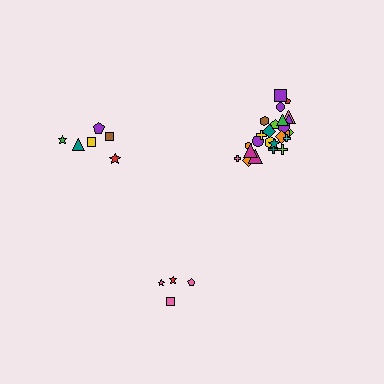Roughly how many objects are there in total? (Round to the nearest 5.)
Roughly 35 objects in total.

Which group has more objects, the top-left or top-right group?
The top-right group.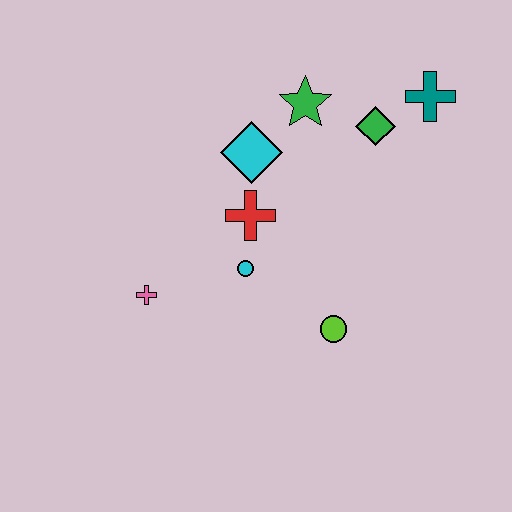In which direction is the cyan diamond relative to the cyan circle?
The cyan diamond is above the cyan circle.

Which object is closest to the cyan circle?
The red cross is closest to the cyan circle.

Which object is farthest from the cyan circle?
The teal cross is farthest from the cyan circle.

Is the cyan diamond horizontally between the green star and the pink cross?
Yes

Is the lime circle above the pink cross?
No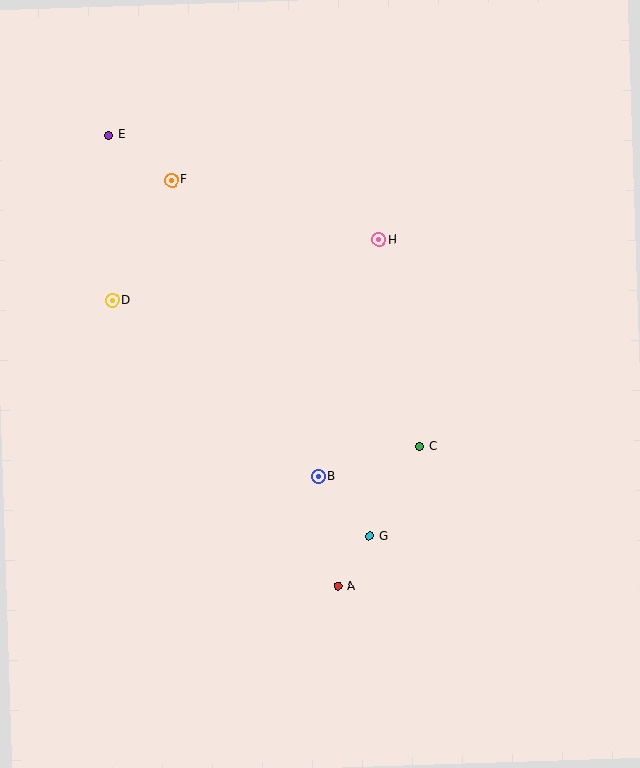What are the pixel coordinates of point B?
Point B is at (318, 476).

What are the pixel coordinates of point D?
Point D is at (113, 301).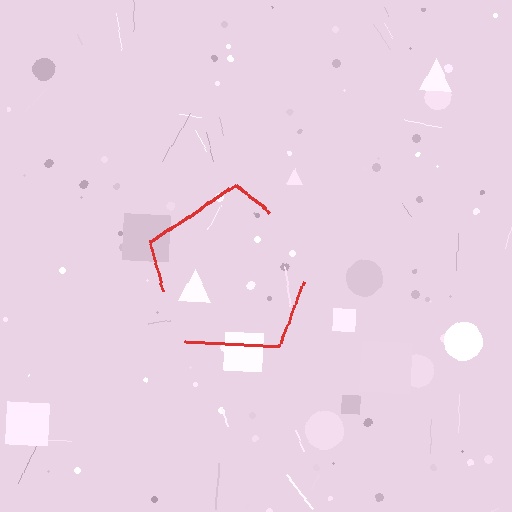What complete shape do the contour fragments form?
The contour fragments form a pentagon.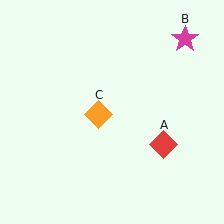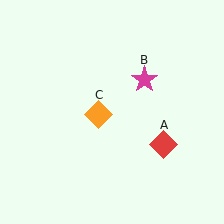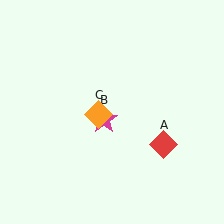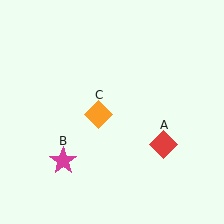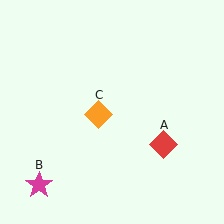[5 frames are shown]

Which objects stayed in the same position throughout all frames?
Red diamond (object A) and orange diamond (object C) remained stationary.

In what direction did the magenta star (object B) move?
The magenta star (object B) moved down and to the left.